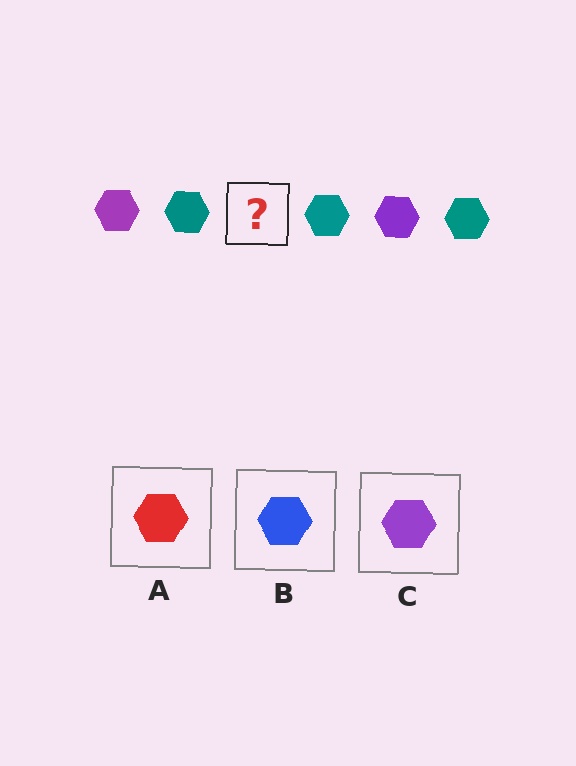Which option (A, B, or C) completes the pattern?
C.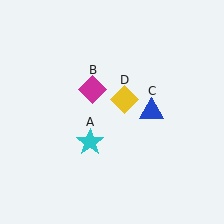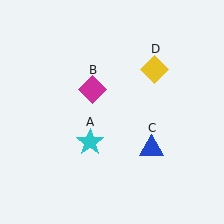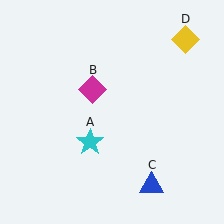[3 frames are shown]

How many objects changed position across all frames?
2 objects changed position: blue triangle (object C), yellow diamond (object D).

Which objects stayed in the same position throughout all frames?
Cyan star (object A) and magenta diamond (object B) remained stationary.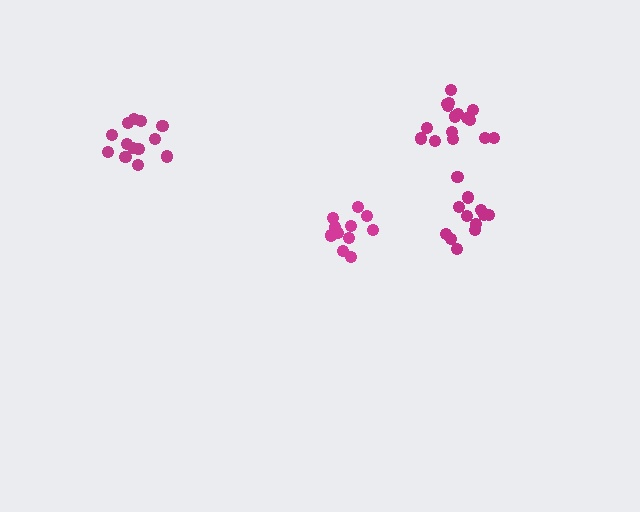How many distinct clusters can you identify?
There are 4 distinct clusters.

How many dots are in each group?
Group 1: 13 dots, Group 2: 12 dots, Group 3: 12 dots, Group 4: 16 dots (53 total).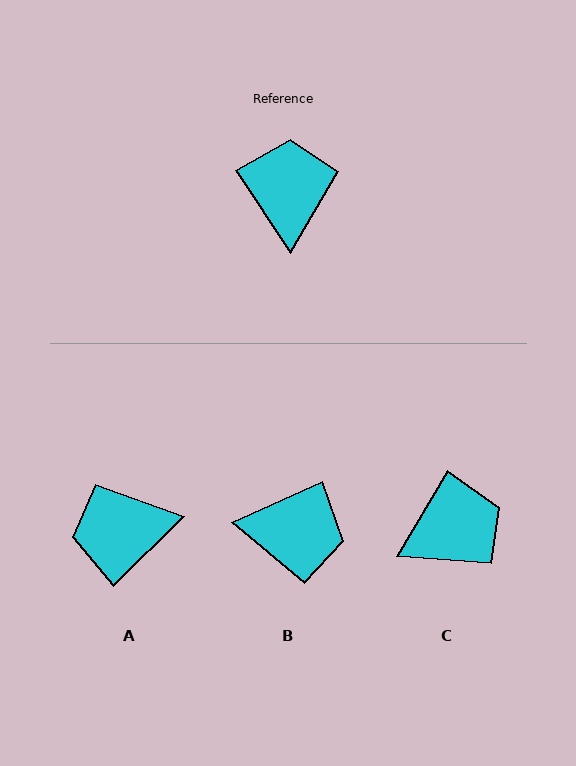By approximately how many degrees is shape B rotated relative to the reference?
Approximately 100 degrees clockwise.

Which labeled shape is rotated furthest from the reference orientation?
A, about 101 degrees away.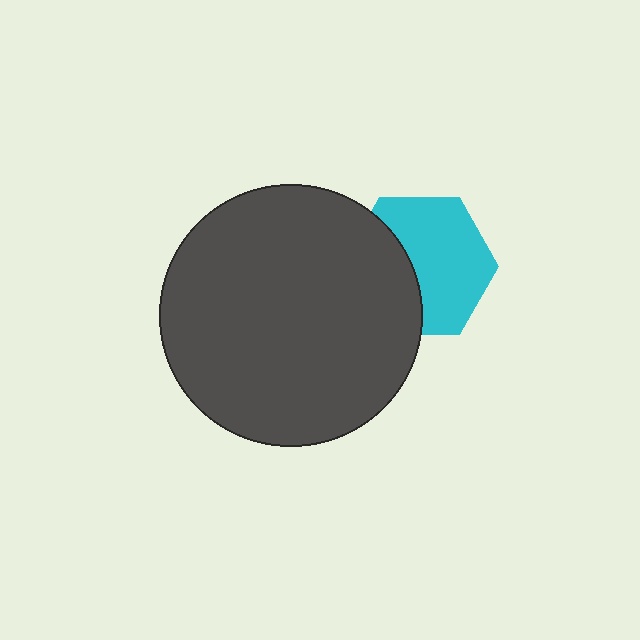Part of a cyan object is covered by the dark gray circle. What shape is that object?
It is a hexagon.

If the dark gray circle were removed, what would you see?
You would see the complete cyan hexagon.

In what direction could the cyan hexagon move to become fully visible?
The cyan hexagon could move right. That would shift it out from behind the dark gray circle entirely.